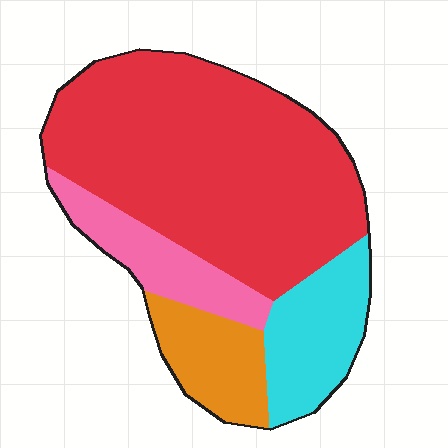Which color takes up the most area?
Red, at roughly 60%.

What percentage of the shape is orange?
Orange takes up less than a sixth of the shape.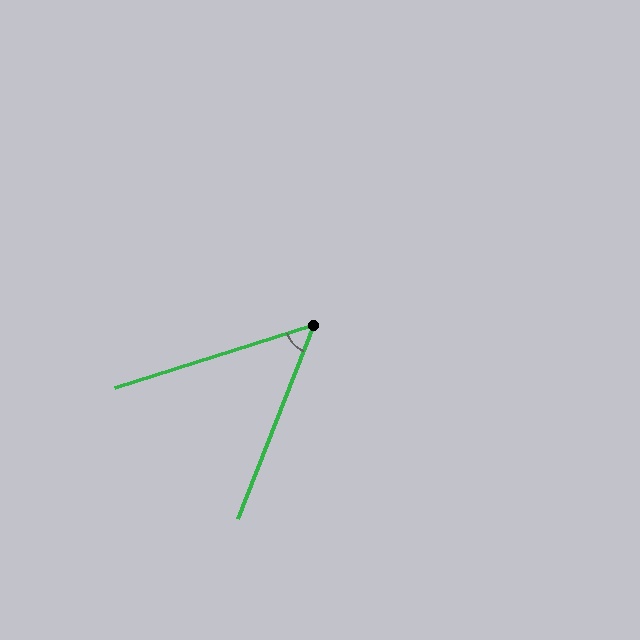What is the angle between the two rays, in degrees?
Approximately 51 degrees.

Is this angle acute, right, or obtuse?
It is acute.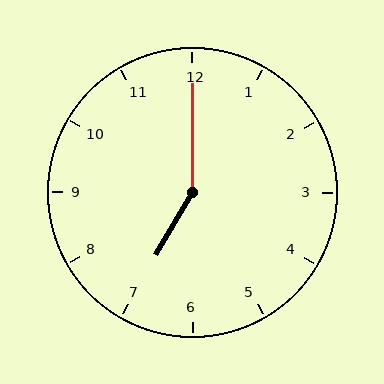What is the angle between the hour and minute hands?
Approximately 150 degrees.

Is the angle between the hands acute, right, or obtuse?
It is obtuse.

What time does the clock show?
7:00.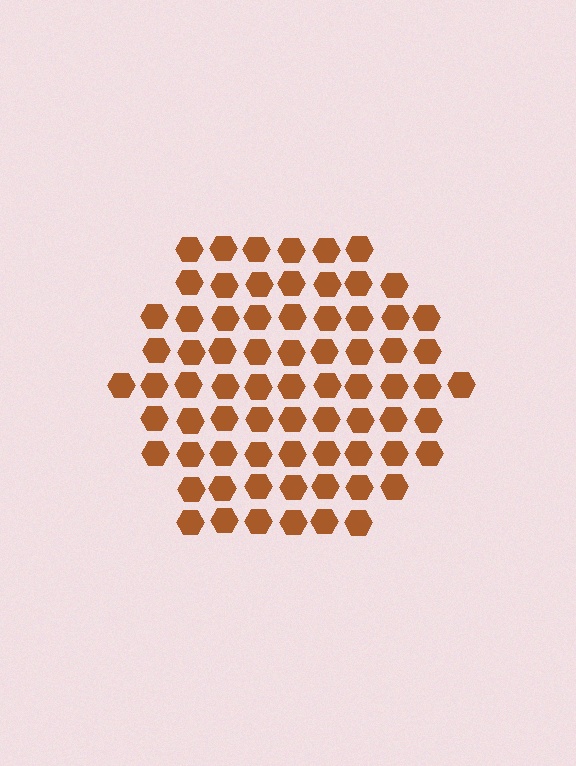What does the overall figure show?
The overall figure shows a hexagon.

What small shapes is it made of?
It is made of small hexagons.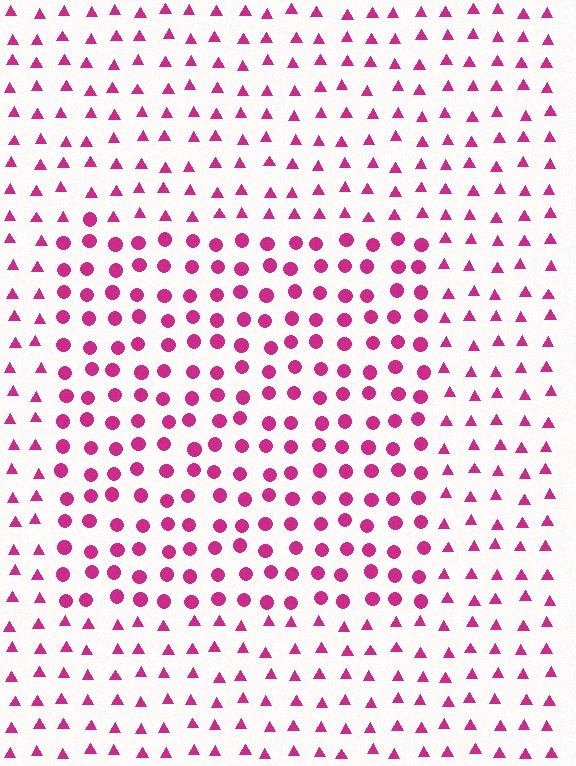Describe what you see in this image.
The image is filled with small magenta elements arranged in a uniform grid. A rectangle-shaped region contains circles, while the surrounding area contains triangles. The boundary is defined purely by the change in element shape.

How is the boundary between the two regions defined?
The boundary is defined by a change in element shape: circles inside vs. triangles outside. All elements share the same color and spacing.